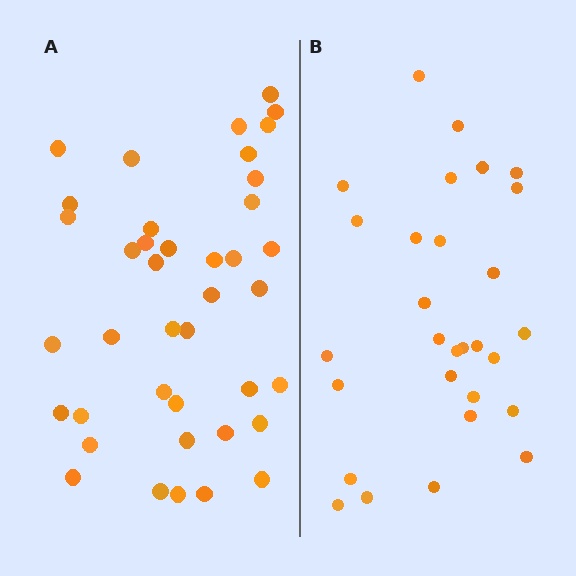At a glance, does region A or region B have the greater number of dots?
Region A (the left region) has more dots.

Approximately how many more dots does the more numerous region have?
Region A has roughly 12 or so more dots than region B.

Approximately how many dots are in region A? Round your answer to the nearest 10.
About 40 dots.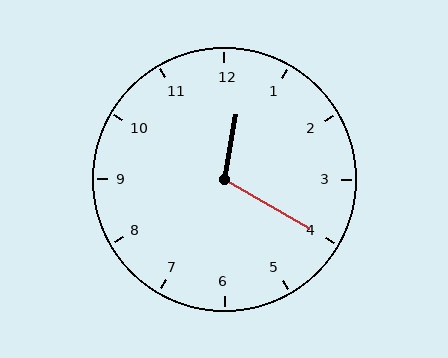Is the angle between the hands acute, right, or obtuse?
It is obtuse.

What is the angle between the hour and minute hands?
Approximately 110 degrees.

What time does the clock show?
12:20.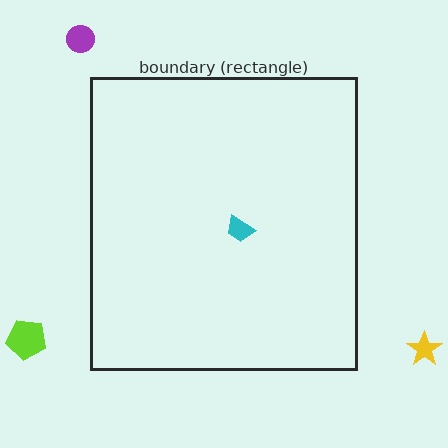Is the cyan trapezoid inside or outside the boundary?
Inside.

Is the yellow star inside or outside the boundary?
Outside.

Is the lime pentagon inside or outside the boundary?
Outside.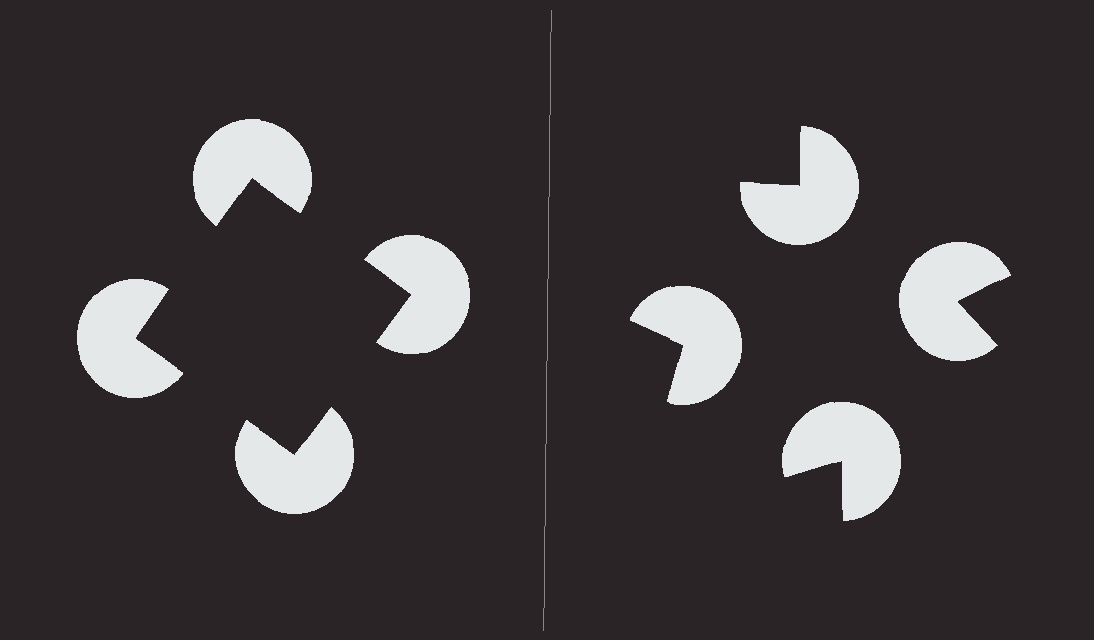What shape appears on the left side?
An illusory square.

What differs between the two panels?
The pac-man discs are positioned identically on both sides; only the wedge orientations differ. On the left they align to a square; on the right they are misaligned.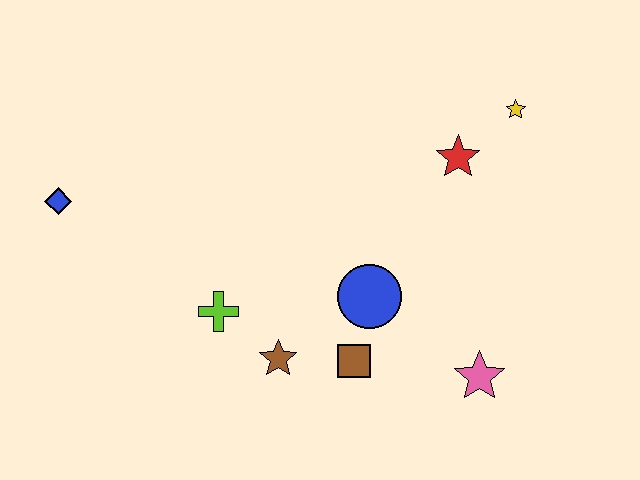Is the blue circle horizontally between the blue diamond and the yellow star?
Yes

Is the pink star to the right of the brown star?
Yes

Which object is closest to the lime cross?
The brown star is closest to the lime cross.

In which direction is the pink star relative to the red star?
The pink star is below the red star.